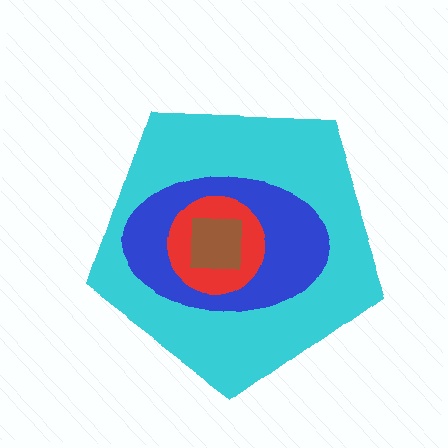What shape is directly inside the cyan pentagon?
The blue ellipse.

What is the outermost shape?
The cyan pentagon.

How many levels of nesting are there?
4.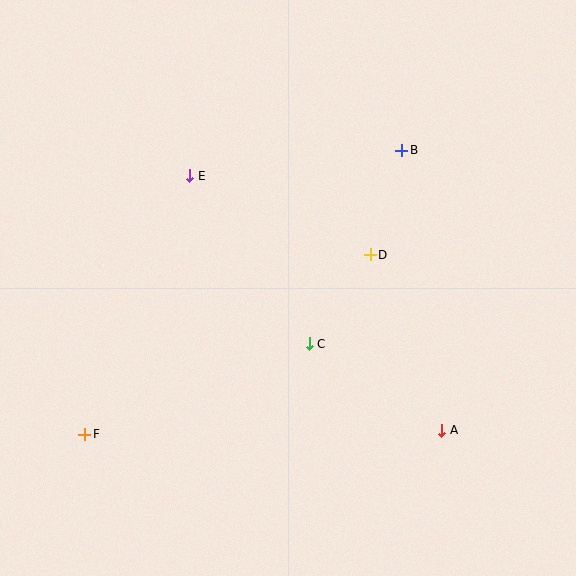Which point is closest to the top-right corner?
Point B is closest to the top-right corner.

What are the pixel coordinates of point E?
Point E is at (190, 176).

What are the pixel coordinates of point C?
Point C is at (309, 344).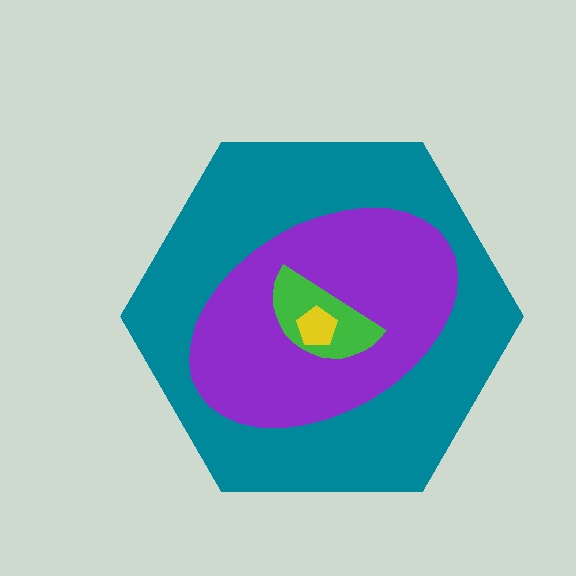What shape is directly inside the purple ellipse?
The green semicircle.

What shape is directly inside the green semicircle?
The yellow pentagon.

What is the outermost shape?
The teal hexagon.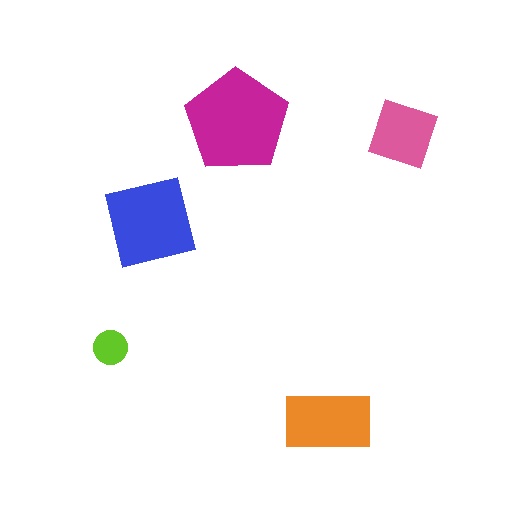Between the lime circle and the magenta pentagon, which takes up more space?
The magenta pentagon.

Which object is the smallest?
The lime circle.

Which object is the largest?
The magenta pentagon.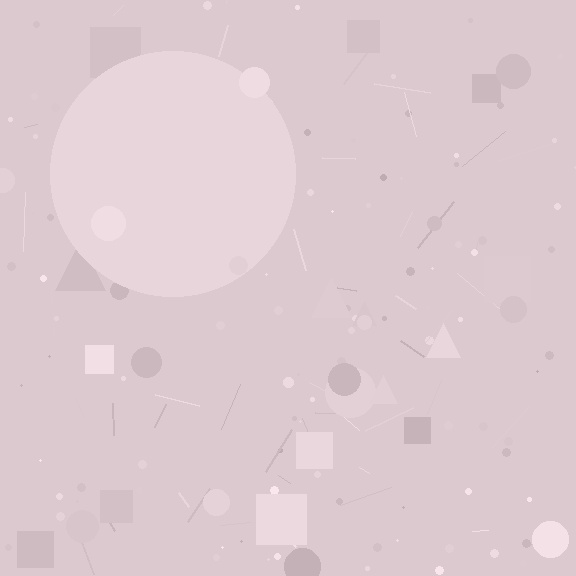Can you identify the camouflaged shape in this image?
The camouflaged shape is a circle.